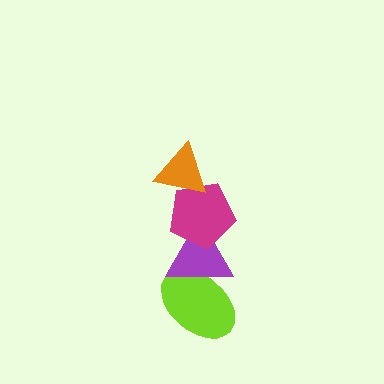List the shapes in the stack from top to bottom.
From top to bottom: the orange triangle, the magenta pentagon, the purple triangle, the lime ellipse.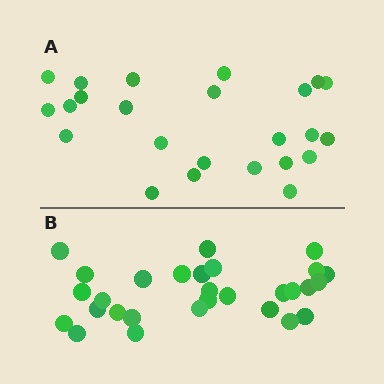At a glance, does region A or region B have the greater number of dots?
Region B (the bottom region) has more dots.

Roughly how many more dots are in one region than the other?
Region B has about 5 more dots than region A.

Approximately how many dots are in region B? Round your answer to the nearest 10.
About 30 dots. (The exact count is 29, which rounds to 30.)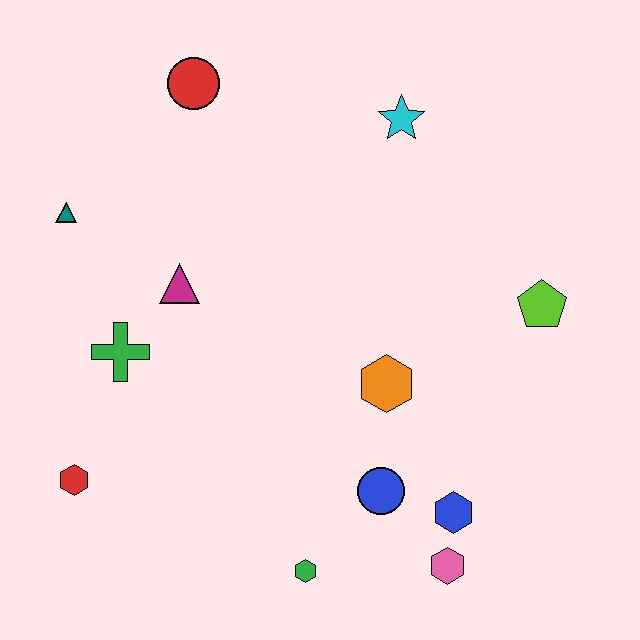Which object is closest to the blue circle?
The blue hexagon is closest to the blue circle.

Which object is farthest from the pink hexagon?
The red circle is farthest from the pink hexagon.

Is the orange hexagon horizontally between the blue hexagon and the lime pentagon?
No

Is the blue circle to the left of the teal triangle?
No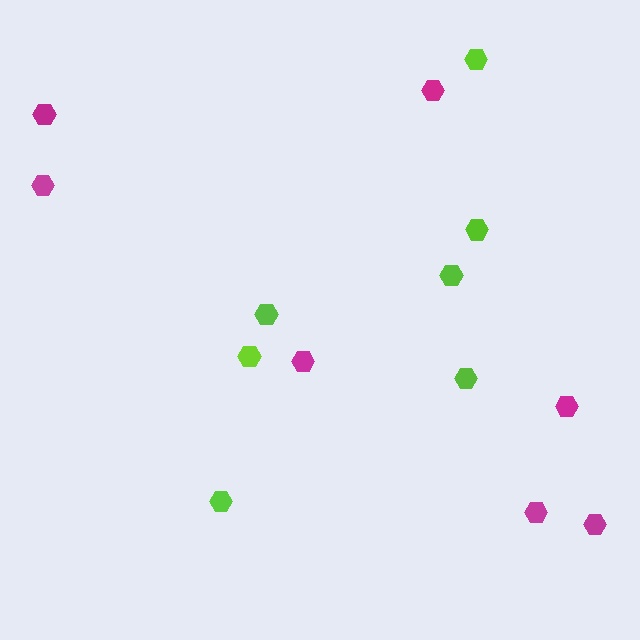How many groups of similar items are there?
There are 2 groups: one group of lime hexagons (7) and one group of magenta hexagons (7).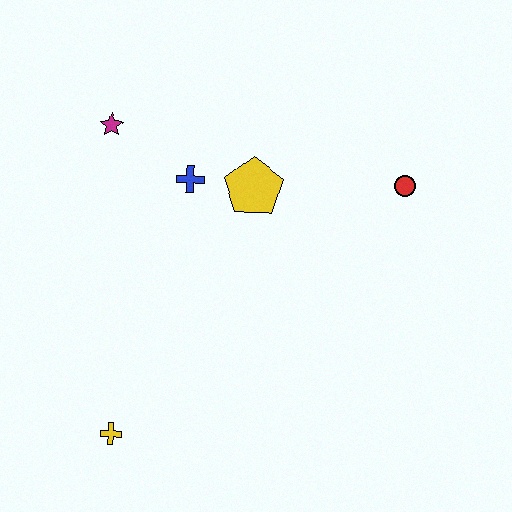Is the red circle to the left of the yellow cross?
No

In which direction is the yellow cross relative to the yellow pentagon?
The yellow cross is below the yellow pentagon.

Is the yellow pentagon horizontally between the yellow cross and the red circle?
Yes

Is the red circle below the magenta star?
Yes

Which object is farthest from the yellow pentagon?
The yellow cross is farthest from the yellow pentagon.